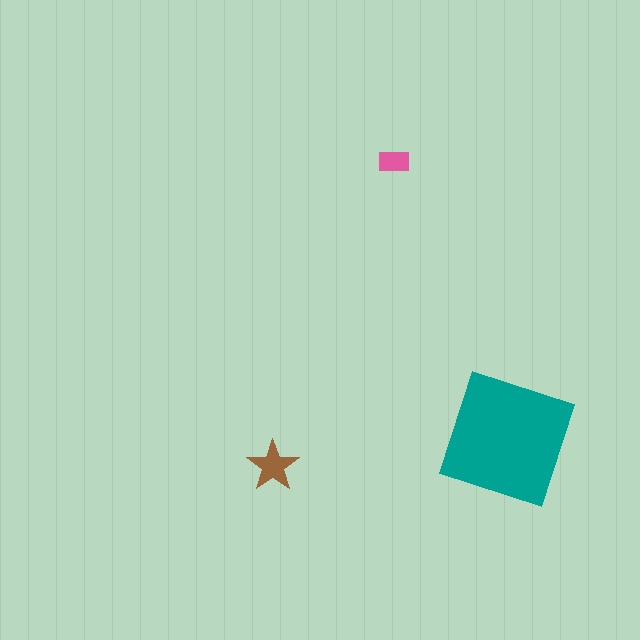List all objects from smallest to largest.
The pink rectangle, the brown star, the teal square.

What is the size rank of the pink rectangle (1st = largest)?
3rd.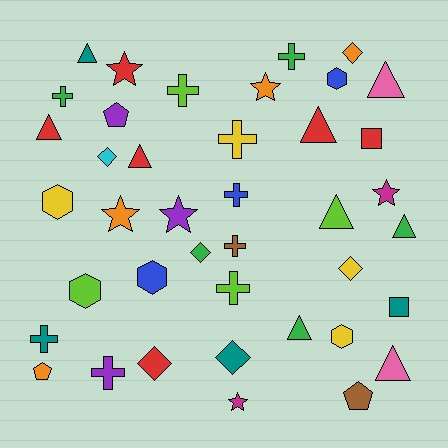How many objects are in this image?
There are 40 objects.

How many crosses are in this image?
There are 9 crosses.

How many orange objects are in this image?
There are 4 orange objects.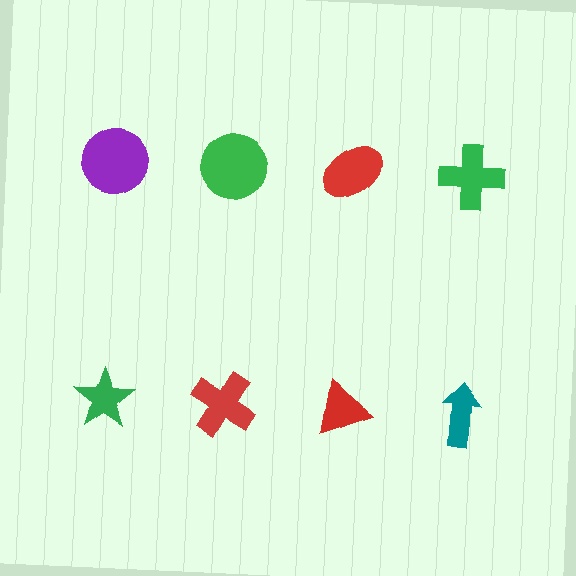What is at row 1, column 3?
A red ellipse.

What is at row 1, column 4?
A green cross.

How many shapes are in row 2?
4 shapes.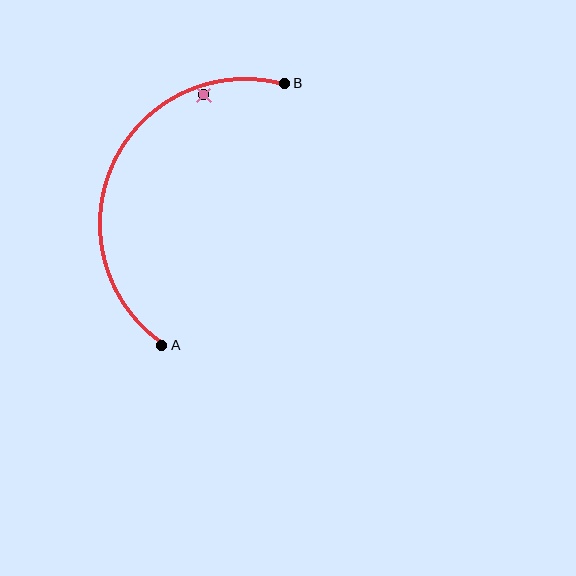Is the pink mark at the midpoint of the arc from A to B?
No — the pink mark does not lie on the arc at all. It sits slightly inside the curve.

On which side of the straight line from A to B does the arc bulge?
The arc bulges to the left of the straight line connecting A and B.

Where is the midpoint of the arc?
The arc midpoint is the point on the curve farthest from the straight line joining A and B. It sits to the left of that line.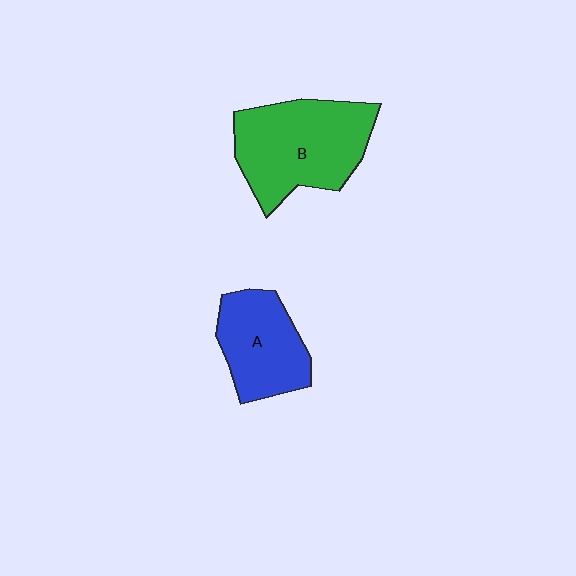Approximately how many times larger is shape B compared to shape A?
Approximately 1.5 times.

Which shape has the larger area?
Shape B (green).